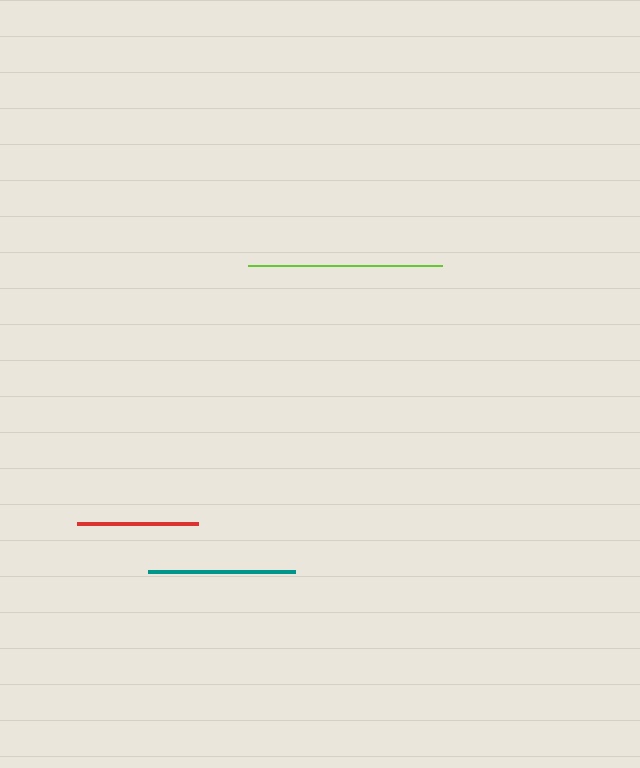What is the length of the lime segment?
The lime segment is approximately 193 pixels long.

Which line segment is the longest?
The lime line is the longest at approximately 193 pixels.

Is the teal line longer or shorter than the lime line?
The lime line is longer than the teal line.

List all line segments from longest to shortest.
From longest to shortest: lime, teal, red.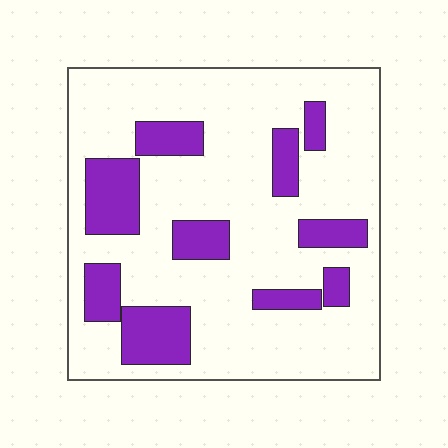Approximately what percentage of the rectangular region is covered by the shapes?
Approximately 25%.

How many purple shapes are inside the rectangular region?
10.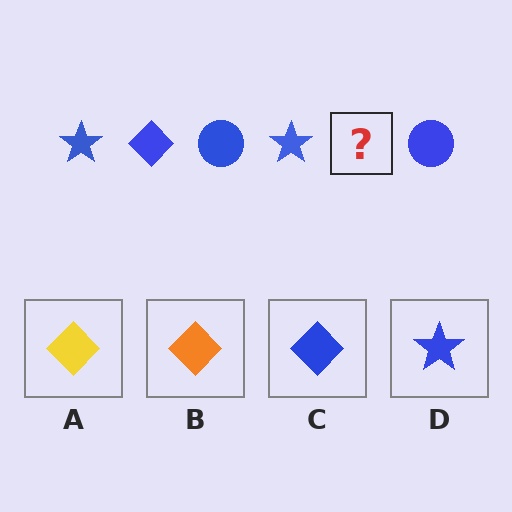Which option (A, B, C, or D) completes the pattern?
C.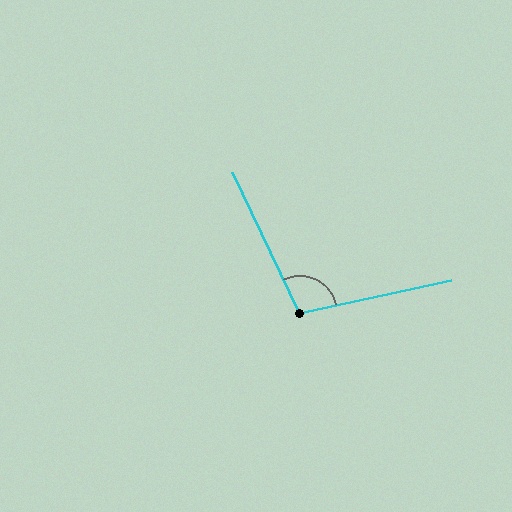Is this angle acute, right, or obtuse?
It is obtuse.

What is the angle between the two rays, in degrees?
Approximately 103 degrees.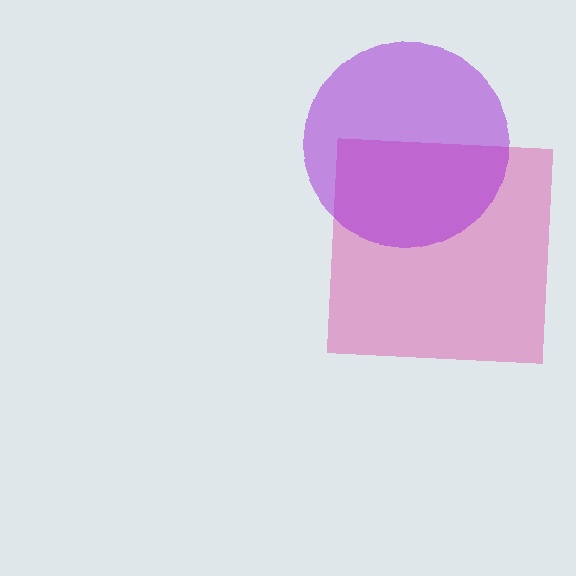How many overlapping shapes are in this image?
There are 2 overlapping shapes in the image.